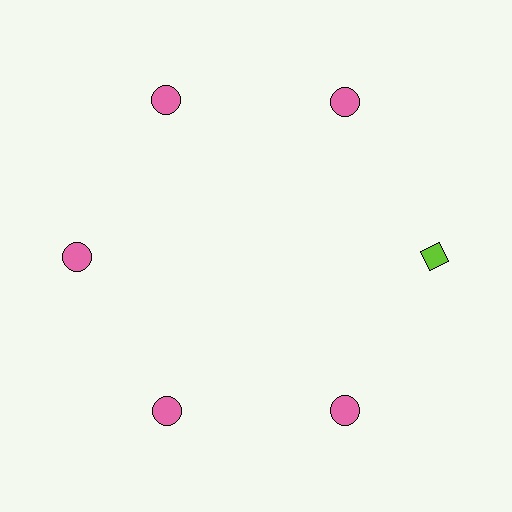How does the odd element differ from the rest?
It differs in both color (lime instead of pink) and shape (diamond instead of circle).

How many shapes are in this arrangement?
There are 6 shapes arranged in a ring pattern.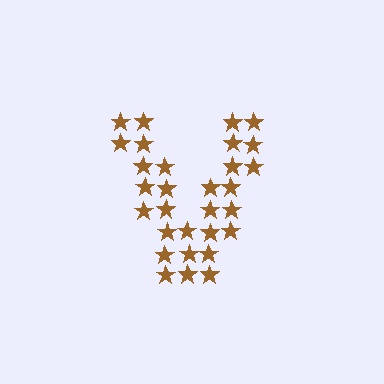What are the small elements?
The small elements are stars.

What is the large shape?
The large shape is the letter V.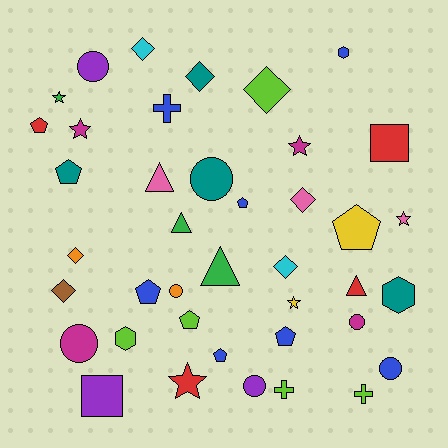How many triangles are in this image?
There are 4 triangles.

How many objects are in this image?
There are 40 objects.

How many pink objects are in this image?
There are 3 pink objects.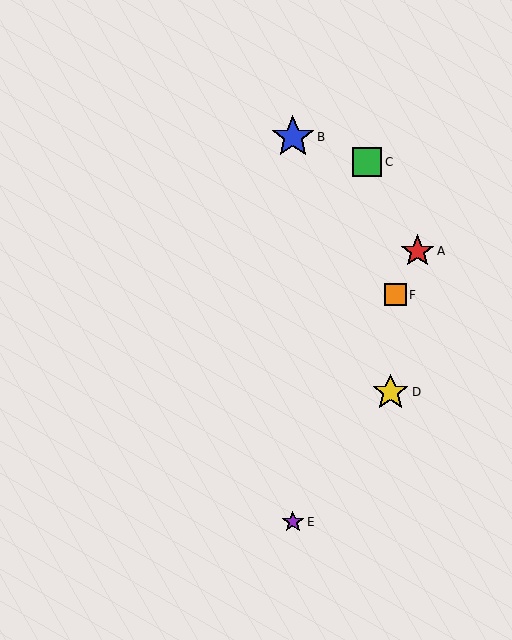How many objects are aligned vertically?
2 objects (B, E) are aligned vertically.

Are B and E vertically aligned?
Yes, both are at x≈293.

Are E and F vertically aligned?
No, E is at x≈293 and F is at x≈395.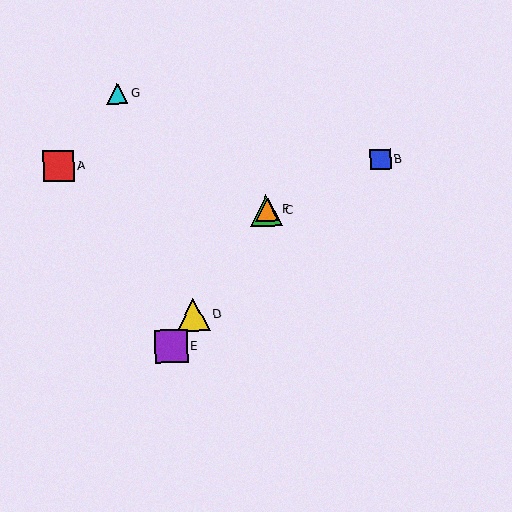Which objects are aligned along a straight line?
Objects C, D, E, F are aligned along a straight line.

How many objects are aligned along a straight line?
4 objects (C, D, E, F) are aligned along a straight line.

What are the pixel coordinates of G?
Object G is at (117, 94).